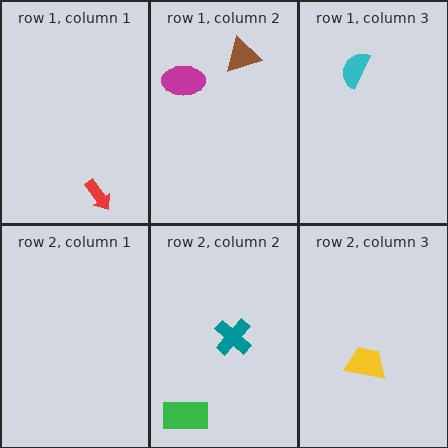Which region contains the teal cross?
The row 2, column 2 region.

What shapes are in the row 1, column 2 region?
The magenta ellipse, the brown triangle.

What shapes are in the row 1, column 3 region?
The cyan semicircle.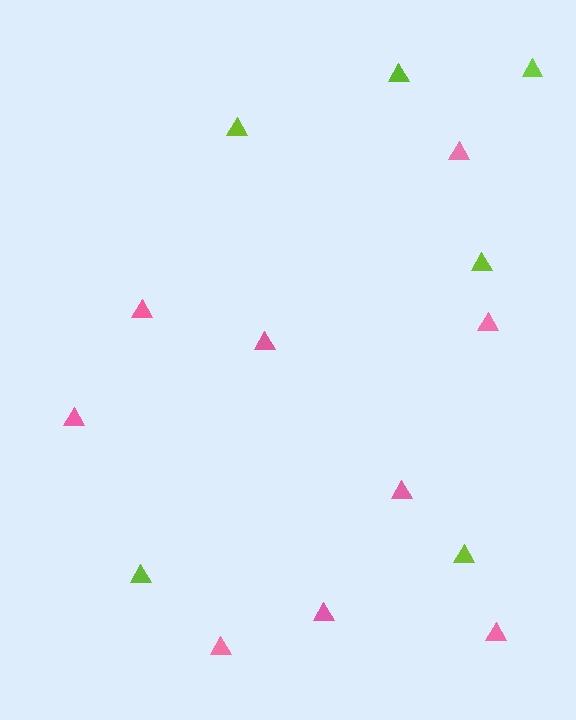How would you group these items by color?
There are 2 groups: one group of lime triangles (6) and one group of pink triangles (9).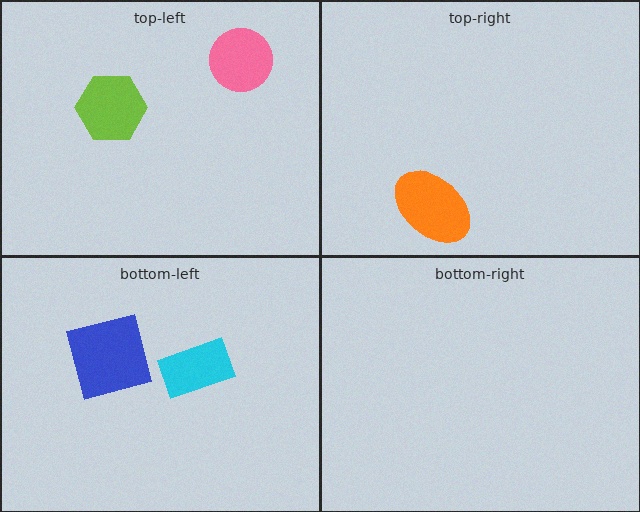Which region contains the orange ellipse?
The top-right region.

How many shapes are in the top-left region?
2.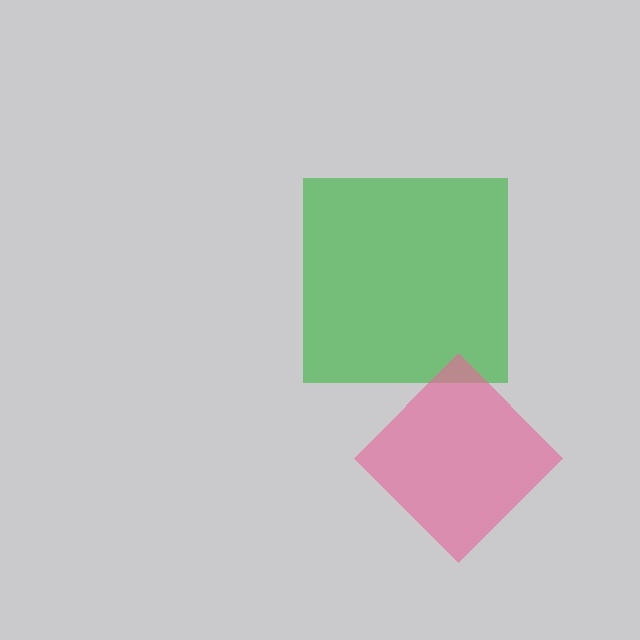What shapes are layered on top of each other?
The layered shapes are: a green square, a pink diamond.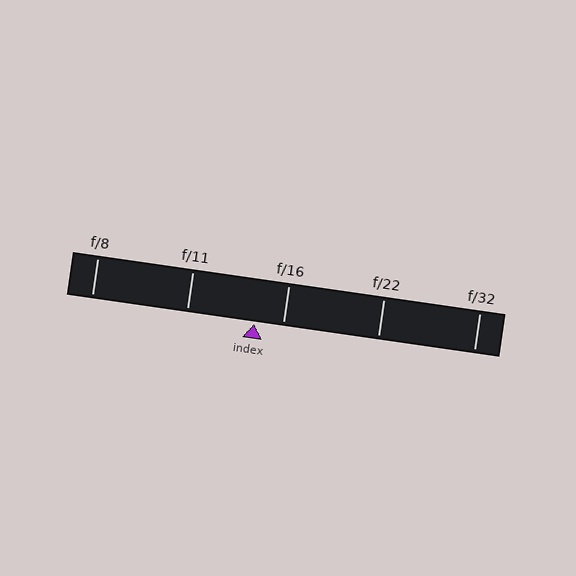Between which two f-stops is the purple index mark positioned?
The index mark is between f/11 and f/16.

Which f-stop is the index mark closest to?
The index mark is closest to f/16.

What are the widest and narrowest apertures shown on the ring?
The widest aperture shown is f/8 and the narrowest is f/32.